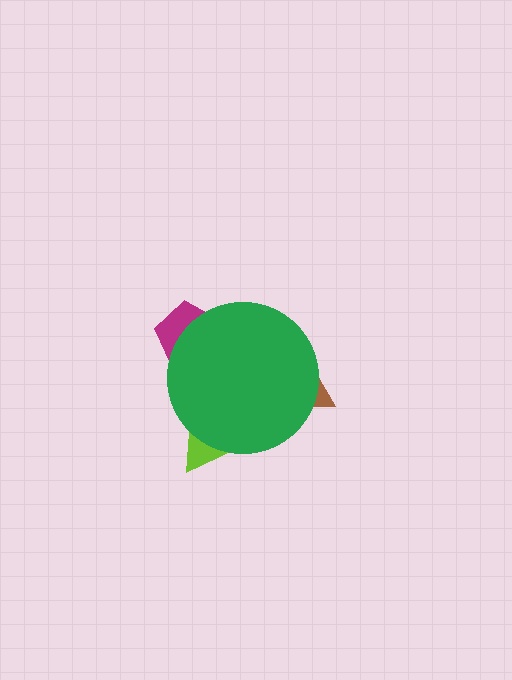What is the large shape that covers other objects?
A green circle.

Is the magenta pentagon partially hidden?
Yes, the magenta pentagon is partially hidden behind the green circle.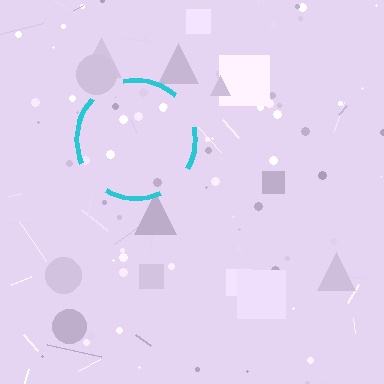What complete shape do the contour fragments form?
The contour fragments form a circle.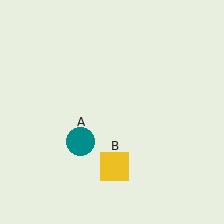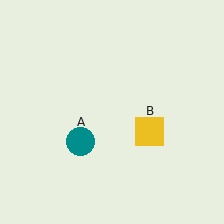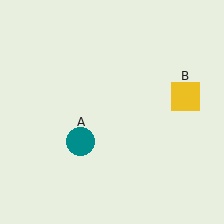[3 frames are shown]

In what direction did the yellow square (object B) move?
The yellow square (object B) moved up and to the right.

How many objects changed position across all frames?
1 object changed position: yellow square (object B).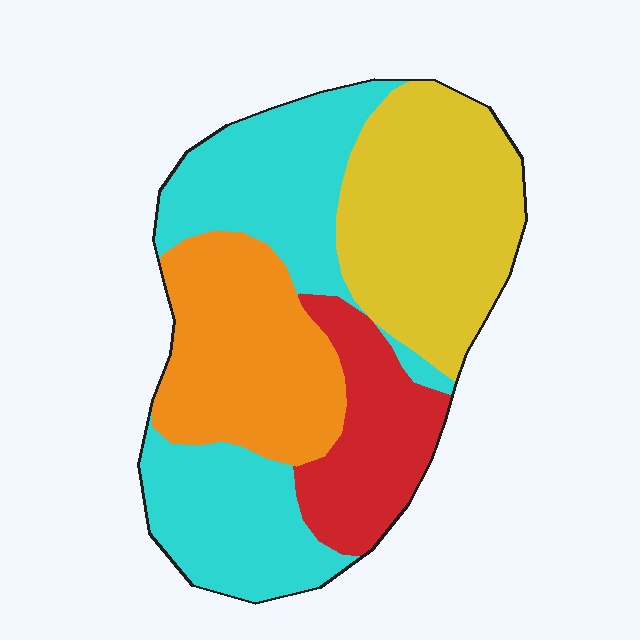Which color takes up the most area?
Cyan, at roughly 35%.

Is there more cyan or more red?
Cyan.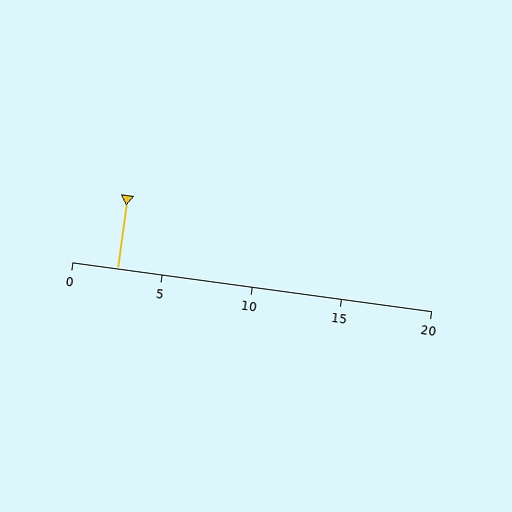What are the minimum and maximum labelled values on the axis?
The axis runs from 0 to 20.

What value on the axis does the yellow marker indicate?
The marker indicates approximately 2.5.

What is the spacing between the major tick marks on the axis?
The major ticks are spaced 5 apart.